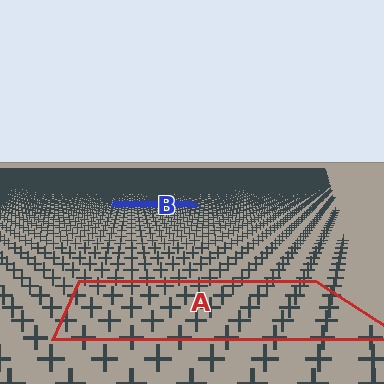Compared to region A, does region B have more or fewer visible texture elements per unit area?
Region B has more texture elements per unit area — they are packed more densely because it is farther away.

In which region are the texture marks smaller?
The texture marks are smaller in region B, because it is farther away.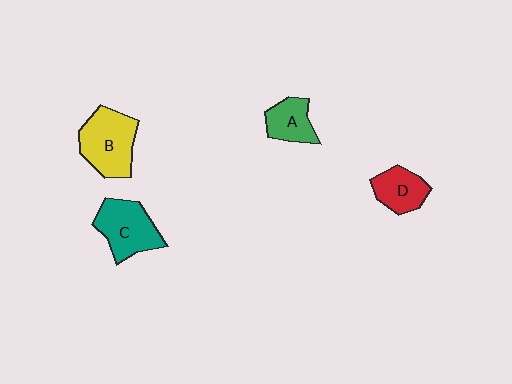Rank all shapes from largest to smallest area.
From largest to smallest: B (yellow), C (teal), D (red), A (green).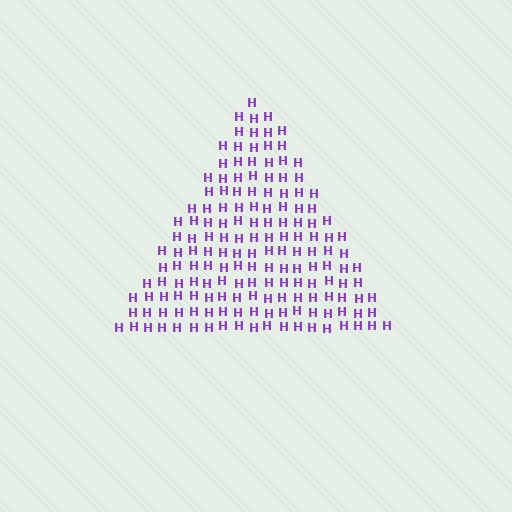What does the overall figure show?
The overall figure shows a triangle.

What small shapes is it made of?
It is made of small letter H's.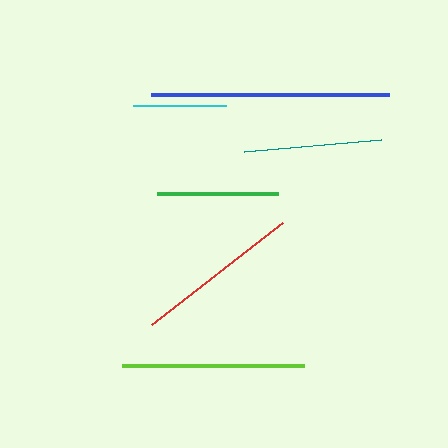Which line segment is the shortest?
The cyan line is the shortest at approximately 93 pixels.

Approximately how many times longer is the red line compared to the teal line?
The red line is approximately 1.2 times the length of the teal line.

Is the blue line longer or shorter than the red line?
The blue line is longer than the red line.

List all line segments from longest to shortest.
From longest to shortest: blue, lime, red, teal, green, cyan.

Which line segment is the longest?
The blue line is the longest at approximately 238 pixels.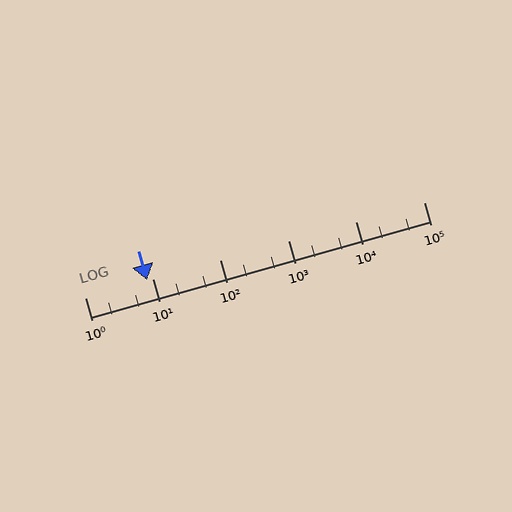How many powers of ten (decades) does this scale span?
The scale spans 5 decades, from 1 to 100000.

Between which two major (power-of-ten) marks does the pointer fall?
The pointer is between 1 and 10.